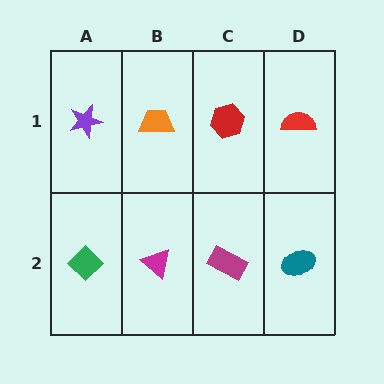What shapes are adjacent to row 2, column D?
A red semicircle (row 1, column D), a magenta rectangle (row 2, column C).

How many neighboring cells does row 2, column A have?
2.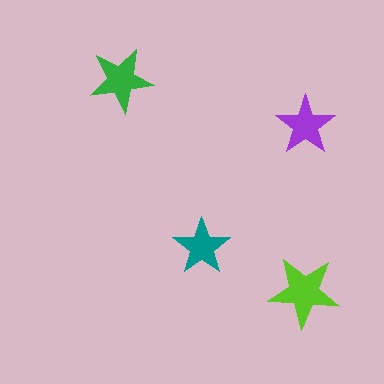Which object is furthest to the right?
The purple star is rightmost.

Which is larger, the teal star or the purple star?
The purple one.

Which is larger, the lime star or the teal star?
The lime one.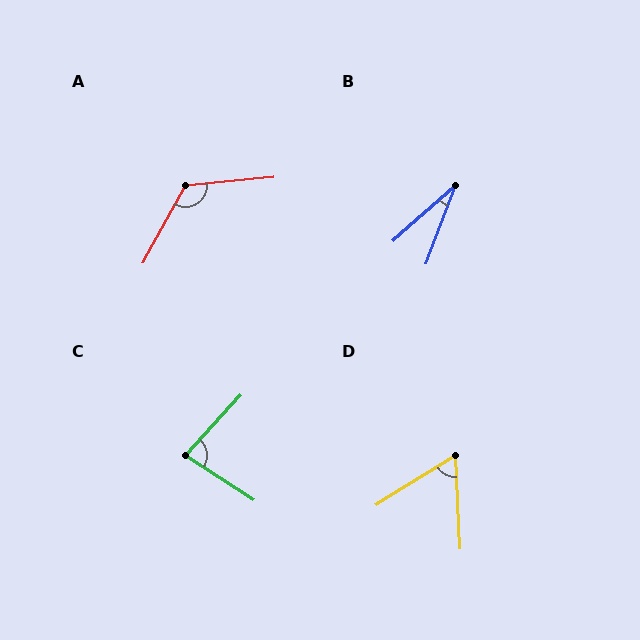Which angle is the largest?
A, at approximately 124 degrees.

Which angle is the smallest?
B, at approximately 28 degrees.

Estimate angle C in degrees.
Approximately 81 degrees.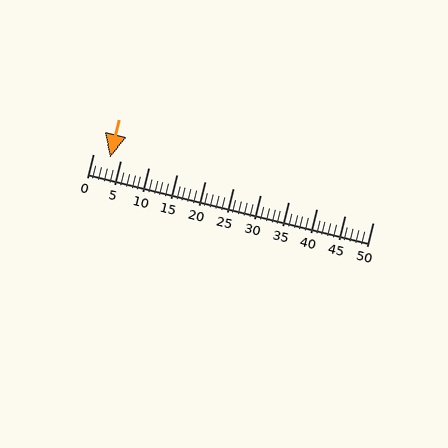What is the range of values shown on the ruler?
The ruler shows values from 0 to 50.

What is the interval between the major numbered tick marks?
The major tick marks are spaced 5 units apart.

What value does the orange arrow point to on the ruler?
The orange arrow points to approximately 3.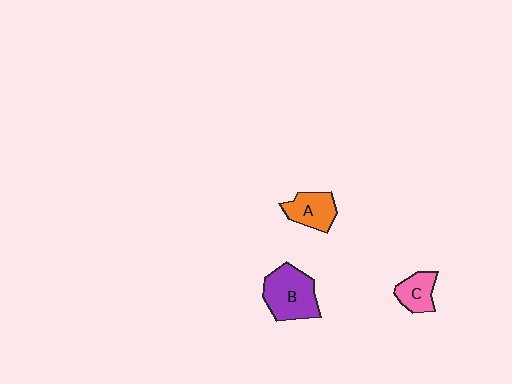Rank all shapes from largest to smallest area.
From largest to smallest: B (purple), A (orange), C (pink).